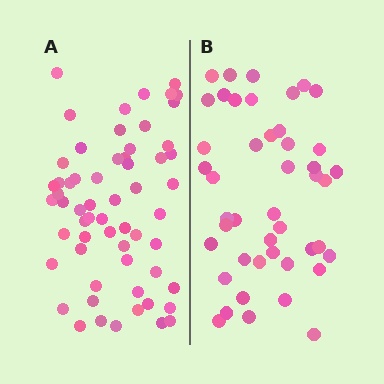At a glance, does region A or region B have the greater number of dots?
Region A (the left region) has more dots.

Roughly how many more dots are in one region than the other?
Region A has approximately 15 more dots than region B.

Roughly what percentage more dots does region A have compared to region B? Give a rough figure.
About 35% more.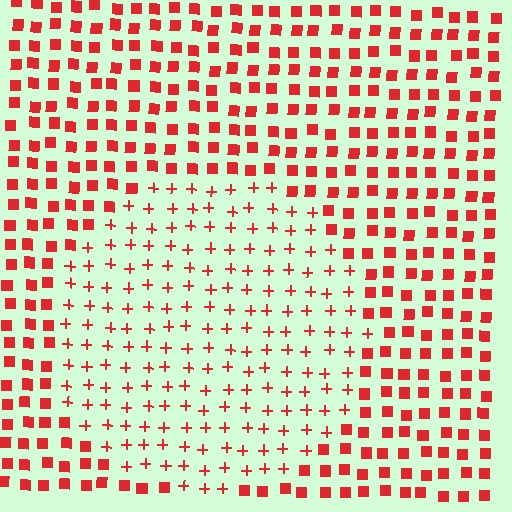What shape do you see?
I see a circle.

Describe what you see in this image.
The image is filled with small red elements arranged in a uniform grid. A circle-shaped region contains plus signs, while the surrounding area contains squares. The boundary is defined purely by the change in element shape.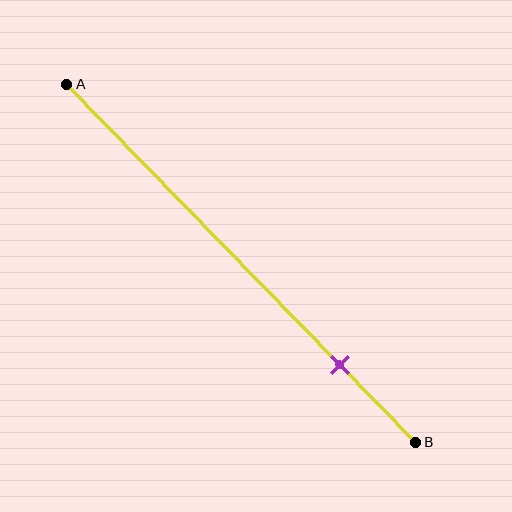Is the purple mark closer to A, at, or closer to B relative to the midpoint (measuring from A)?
The purple mark is closer to point B than the midpoint of segment AB.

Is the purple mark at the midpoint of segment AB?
No, the mark is at about 80% from A, not at the 50% midpoint.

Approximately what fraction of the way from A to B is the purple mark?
The purple mark is approximately 80% of the way from A to B.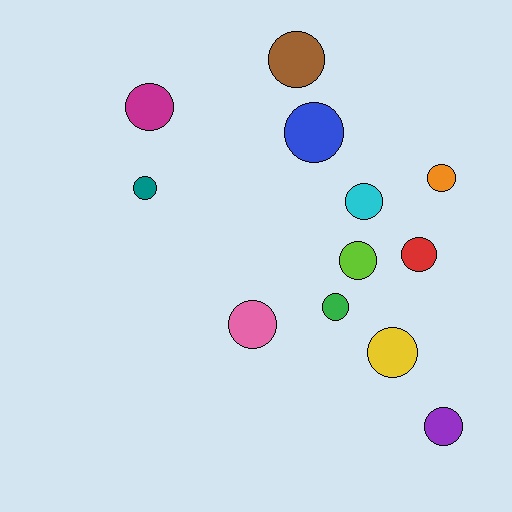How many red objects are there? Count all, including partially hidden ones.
There is 1 red object.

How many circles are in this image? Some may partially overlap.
There are 12 circles.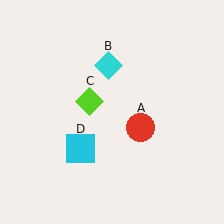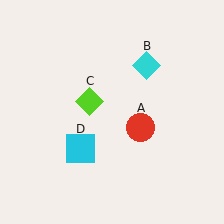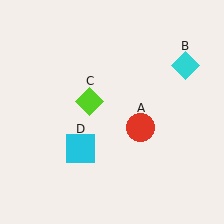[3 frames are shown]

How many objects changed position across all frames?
1 object changed position: cyan diamond (object B).